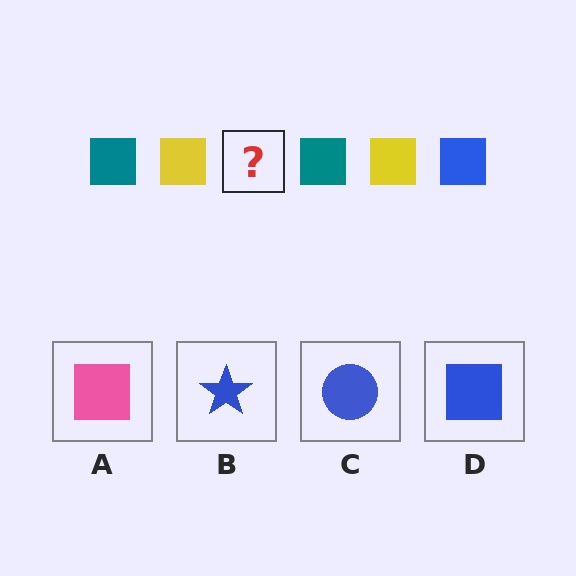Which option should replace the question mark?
Option D.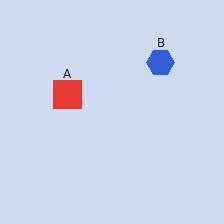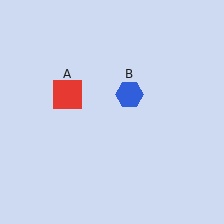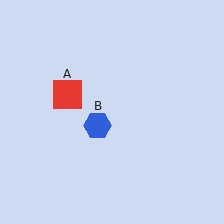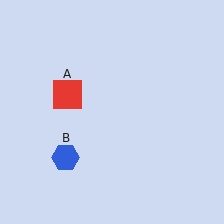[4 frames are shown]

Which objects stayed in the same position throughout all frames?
Red square (object A) remained stationary.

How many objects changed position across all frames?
1 object changed position: blue hexagon (object B).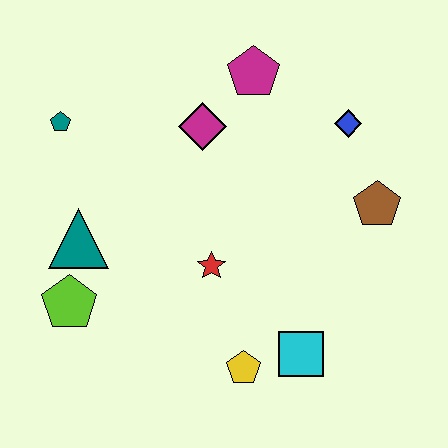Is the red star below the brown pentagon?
Yes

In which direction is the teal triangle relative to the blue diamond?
The teal triangle is to the left of the blue diamond.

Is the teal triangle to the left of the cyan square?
Yes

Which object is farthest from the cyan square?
The teal pentagon is farthest from the cyan square.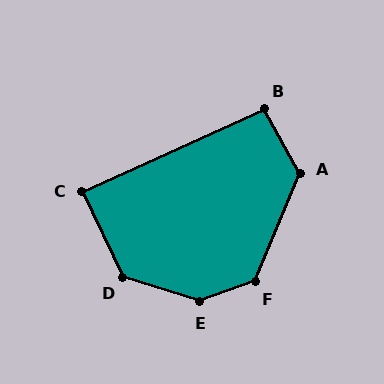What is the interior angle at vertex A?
Approximately 128 degrees (obtuse).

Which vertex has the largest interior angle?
E, at approximately 143 degrees.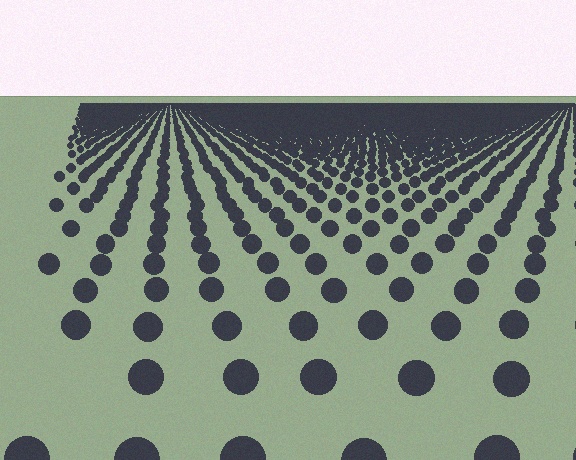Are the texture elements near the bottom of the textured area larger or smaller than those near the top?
Larger. Near the bottom, elements are closer to the viewer and appear at a bigger on-screen size.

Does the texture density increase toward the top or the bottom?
Density increases toward the top.